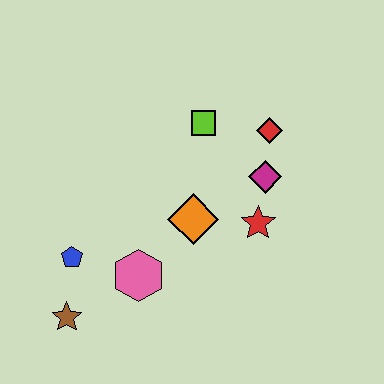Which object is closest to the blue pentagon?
The brown star is closest to the blue pentagon.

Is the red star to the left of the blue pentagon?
No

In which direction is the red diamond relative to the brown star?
The red diamond is to the right of the brown star.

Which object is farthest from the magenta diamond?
The brown star is farthest from the magenta diamond.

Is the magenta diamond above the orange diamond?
Yes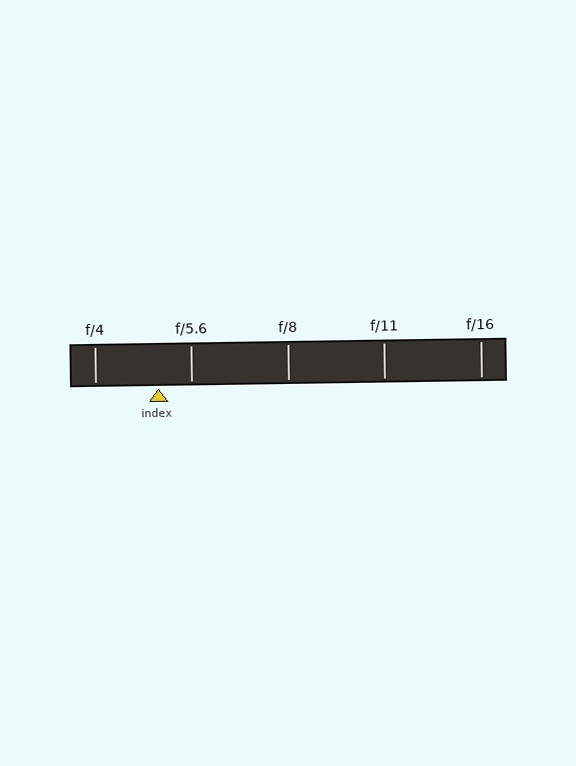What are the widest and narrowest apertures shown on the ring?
The widest aperture shown is f/4 and the narrowest is f/16.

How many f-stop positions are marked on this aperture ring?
There are 5 f-stop positions marked.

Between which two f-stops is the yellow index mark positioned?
The index mark is between f/4 and f/5.6.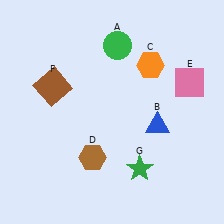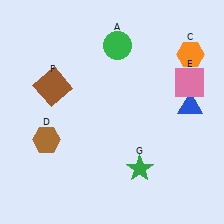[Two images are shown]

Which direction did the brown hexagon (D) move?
The brown hexagon (D) moved left.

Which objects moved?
The objects that moved are: the blue triangle (B), the orange hexagon (C), the brown hexagon (D).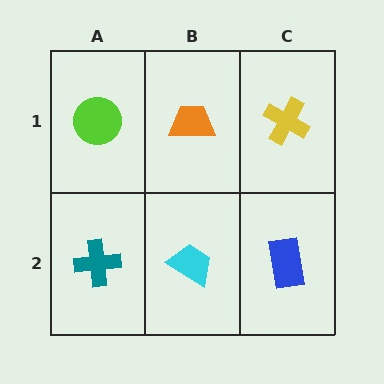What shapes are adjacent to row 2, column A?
A lime circle (row 1, column A), a cyan trapezoid (row 2, column B).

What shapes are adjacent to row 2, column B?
An orange trapezoid (row 1, column B), a teal cross (row 2, column A), a blue rectangle (row 2, column C).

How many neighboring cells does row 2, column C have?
2.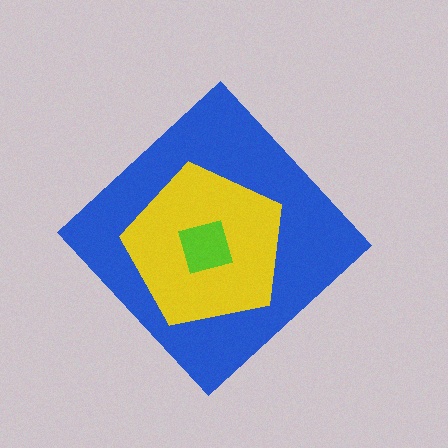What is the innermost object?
The lime square.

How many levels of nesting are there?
3.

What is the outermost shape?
The blue diamond.